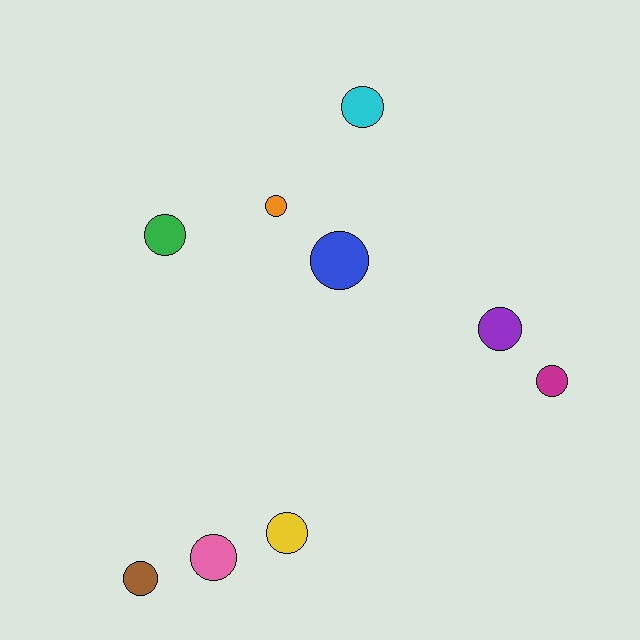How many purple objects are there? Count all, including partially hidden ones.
There is 1 purple object.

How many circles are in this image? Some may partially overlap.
There are 9 circles.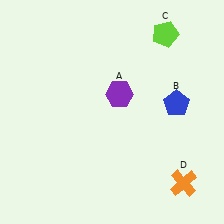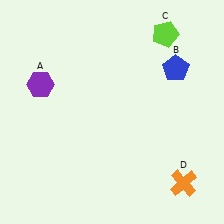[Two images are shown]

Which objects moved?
The objects that moved are: the purple hexagon (A), the blue pentagon (B).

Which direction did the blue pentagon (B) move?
The blue pentagon (B) moved up.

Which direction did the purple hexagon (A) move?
The purple hexagon (A) moved left.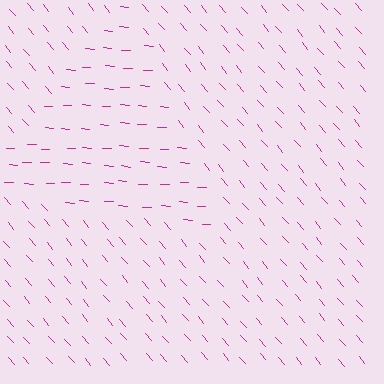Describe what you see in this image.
The image is filled with small magenta line segments. A triangle region in the image has lines oriented differently from the surrounding lines, creating a visible texture boundary.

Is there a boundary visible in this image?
Yes, there is a texture boundary formed by a change in line orientation.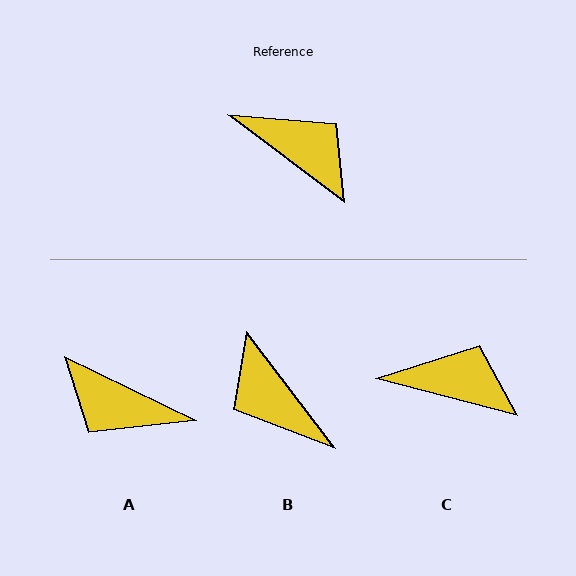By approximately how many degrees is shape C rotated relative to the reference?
Approximately 22 degrees counter-clockwise.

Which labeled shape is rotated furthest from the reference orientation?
A, about 169 degrees away.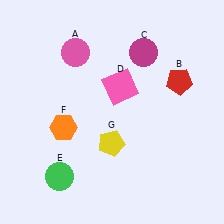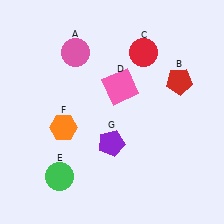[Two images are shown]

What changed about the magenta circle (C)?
In Image 1, C is magenta. In Image 2, it changed to red.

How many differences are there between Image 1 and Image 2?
There are 2 differences between the two images.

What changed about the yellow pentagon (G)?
In Image 1, G is yellow. In Image 2, it changed to purple.